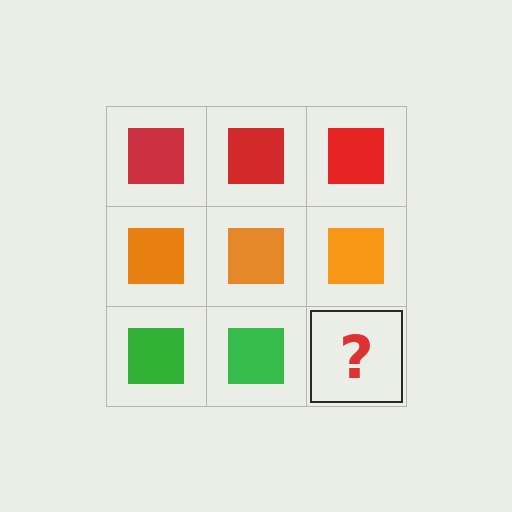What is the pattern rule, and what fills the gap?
The rule is that each row has a consistent color. The gap should be filled with a green square.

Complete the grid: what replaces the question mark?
The question mark should be replaced with a green square.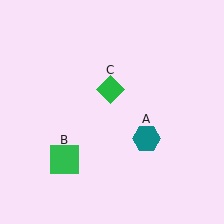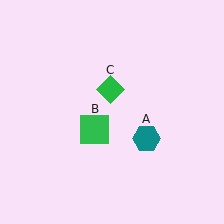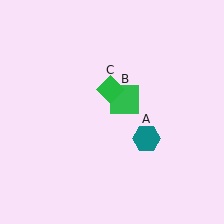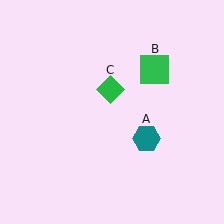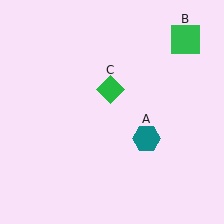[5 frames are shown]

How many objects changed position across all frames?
1 object changed position: green square (object B).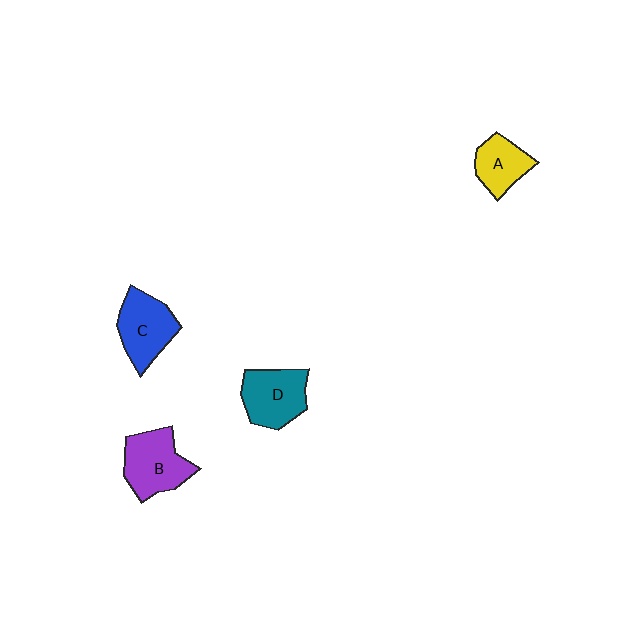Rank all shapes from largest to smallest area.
From largest to smallest: B (purple), D (teal), C (blue), A (yellow).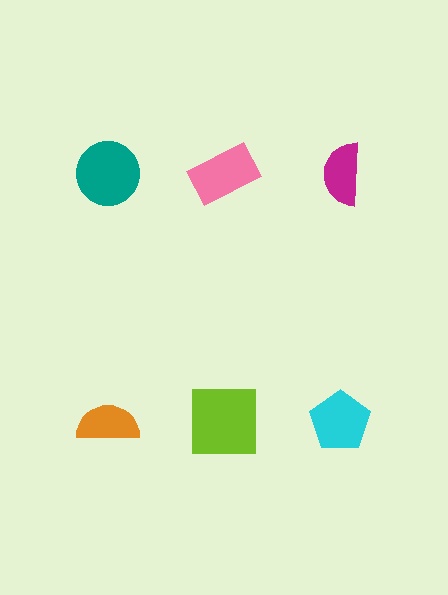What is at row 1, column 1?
A teal circle.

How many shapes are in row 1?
3 shapes.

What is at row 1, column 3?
A magenta semicircle.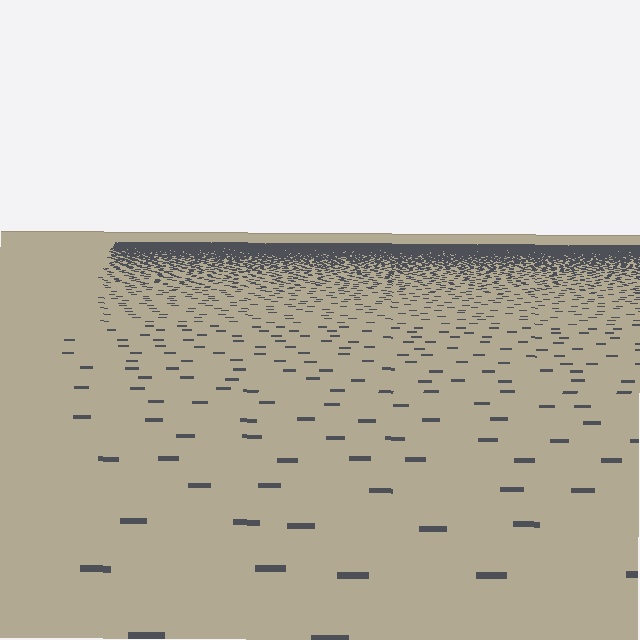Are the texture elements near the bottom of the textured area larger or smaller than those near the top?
Larger. Near the bottom, elements are closer to the viewer and appear at a bigger on-screen size.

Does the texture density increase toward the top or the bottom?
Density increases toward the top.